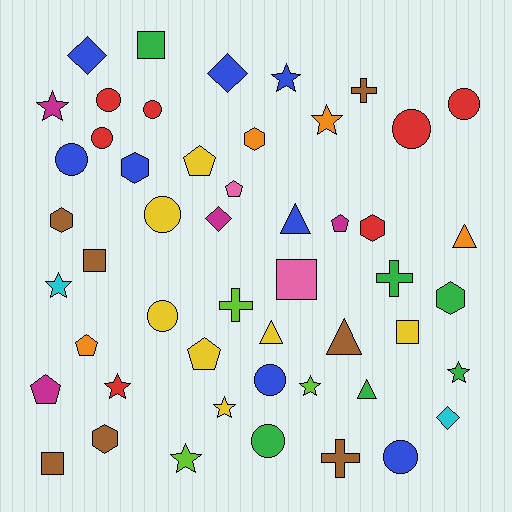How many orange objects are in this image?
There are 4 orange objects.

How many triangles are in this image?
There are 5 triangles.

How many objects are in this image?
There are 50 objects.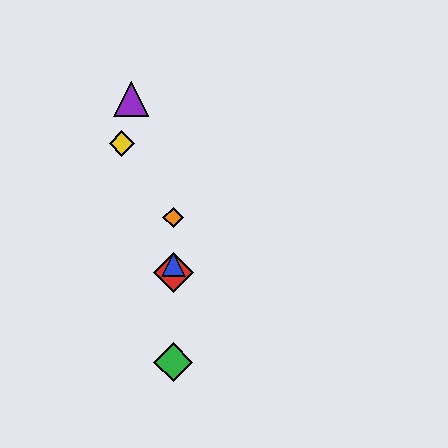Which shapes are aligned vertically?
The red diamond, the blue triangle, the green diamond, the orange diamond are aligned vertically.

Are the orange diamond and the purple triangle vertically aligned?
No, the orange diamond is at x≈173 and the purple triangle is at x≈131.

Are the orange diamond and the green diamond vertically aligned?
Yes, both are at x≈173.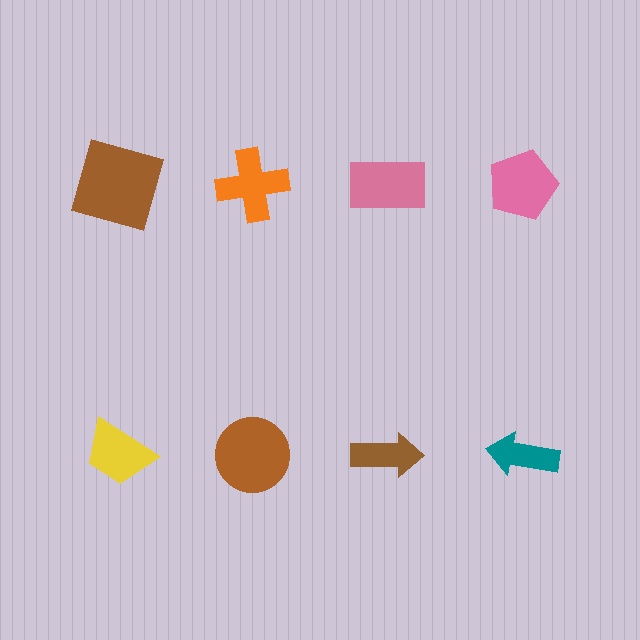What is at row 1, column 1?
A brown square.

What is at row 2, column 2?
A brown circle.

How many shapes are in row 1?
4 shapes.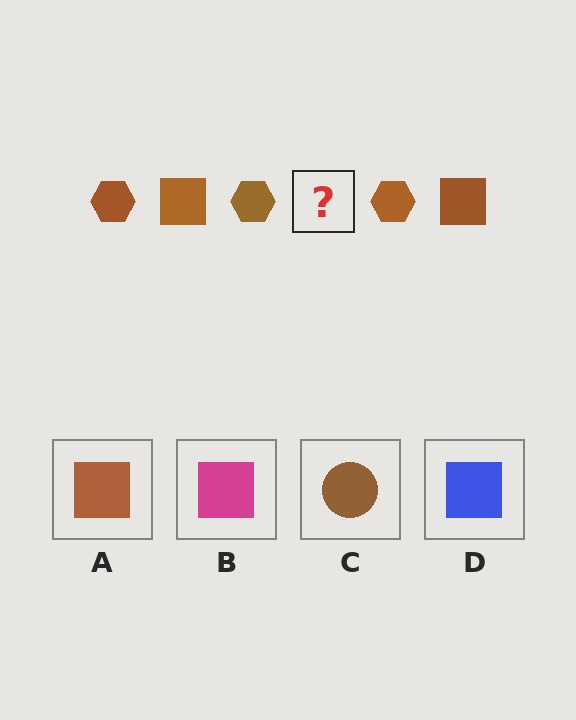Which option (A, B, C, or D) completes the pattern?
A.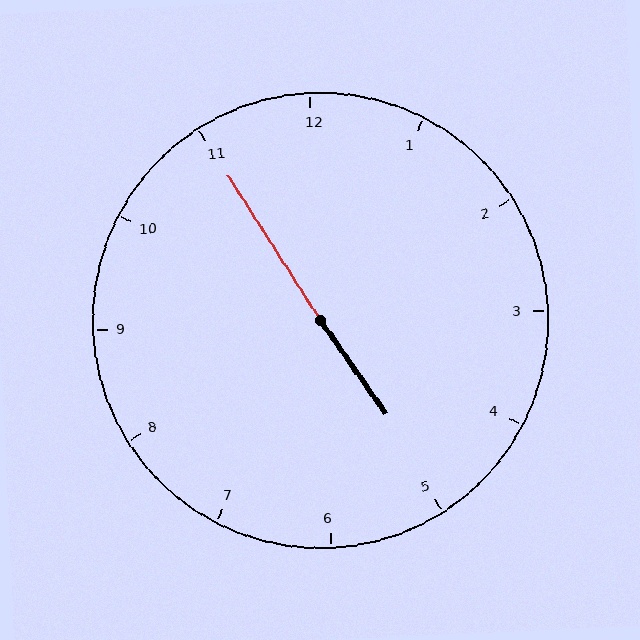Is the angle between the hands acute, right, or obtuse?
It is obtuse.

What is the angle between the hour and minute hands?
Approximately 178 degrees.